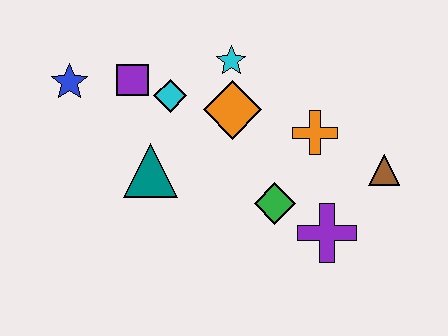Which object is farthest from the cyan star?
The purple cross is farthest from the cyan star.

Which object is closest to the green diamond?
The purple cross is closest to the green diamond.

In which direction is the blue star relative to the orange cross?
The blue star is to the left of the orange cross.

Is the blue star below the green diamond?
No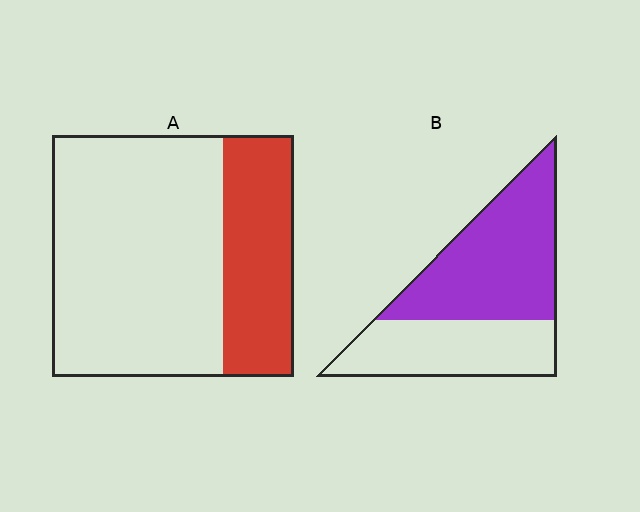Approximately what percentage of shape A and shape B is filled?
A is approximately 30% and B is approximately 60%.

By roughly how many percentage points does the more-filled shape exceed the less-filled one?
By roughly 30 percentage points (B over A).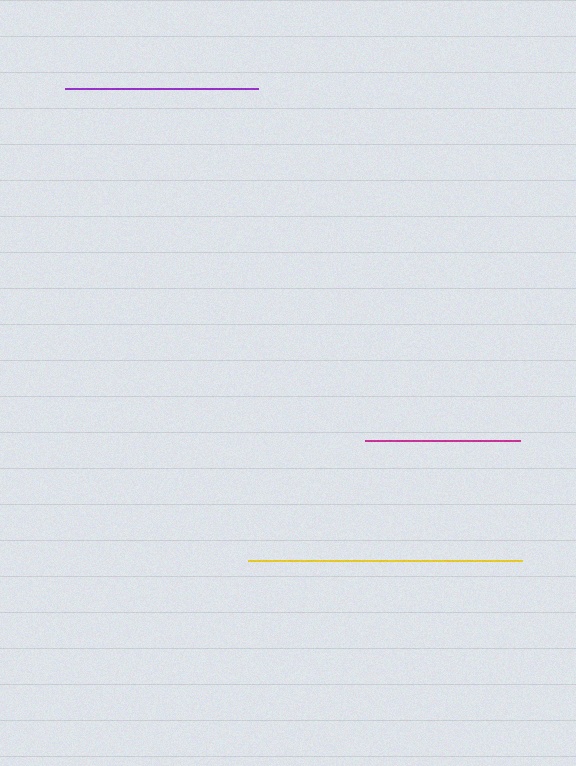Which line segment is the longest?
The yellow line is the longest at approximately 274 pixels.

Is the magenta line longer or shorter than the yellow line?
The yellow line is longer than the magenta line.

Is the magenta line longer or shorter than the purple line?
The purple line is longer than the magenta line.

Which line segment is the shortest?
The magenta line is the shortest at approximately 155 pixels.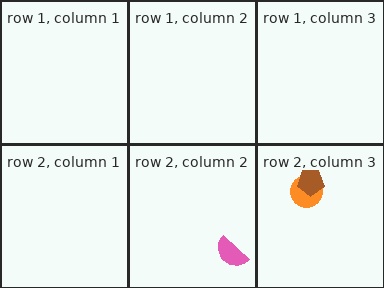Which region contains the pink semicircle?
The row 2, column 2 region.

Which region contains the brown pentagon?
The row 2, column 3 region.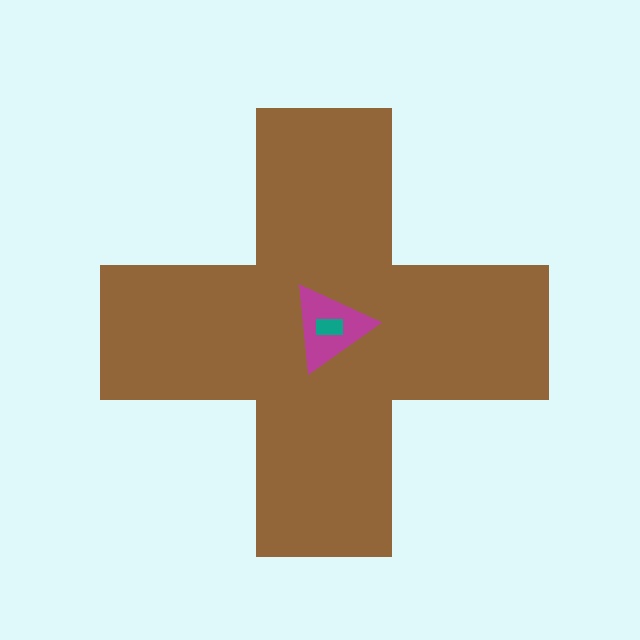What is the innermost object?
The teal rectangle.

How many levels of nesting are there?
3.